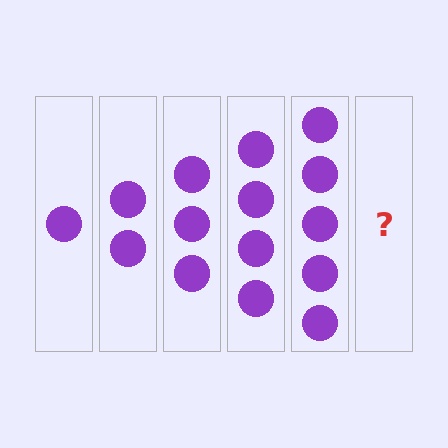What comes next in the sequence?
The next element should be 6 circles.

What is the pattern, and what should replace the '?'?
The pattern is that each step adds one more circle. The '?' should be 6 circles.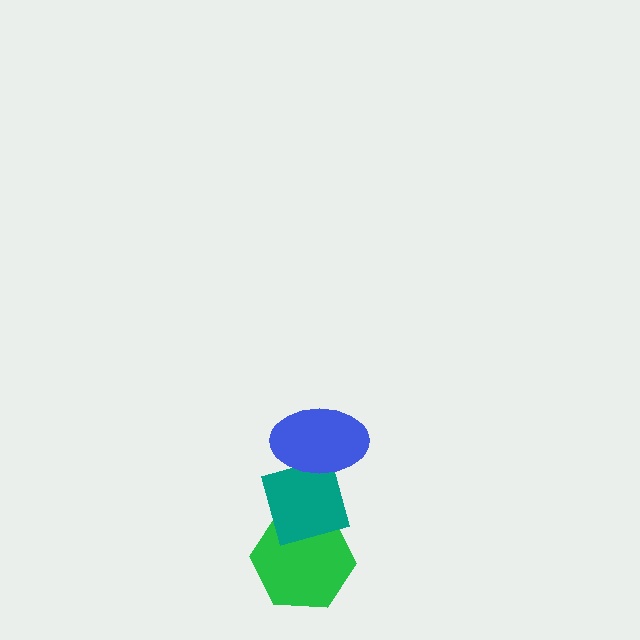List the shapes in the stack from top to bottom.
From top to bottom: the blue ellipse, the teal diamond, the green hexagon.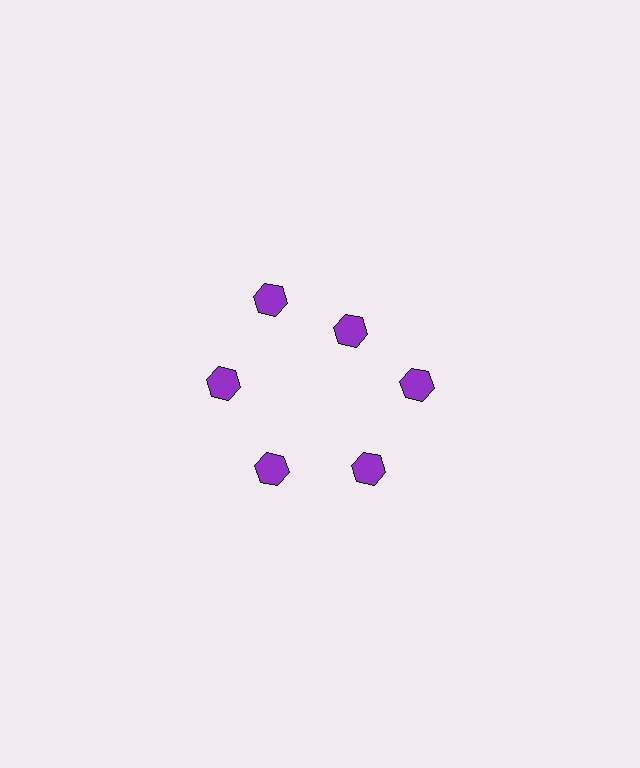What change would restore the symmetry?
The symmetry would be restored by moving it outward, back onto the ring so that all 6 hexagons sit at equal angles and equal distance from the center.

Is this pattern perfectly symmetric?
No. The 6 purple hexagons are arranged in a ring, but one element near the 1 o'clock position is pulled inward toward the center, breaking the 6-fold rotational symmetry.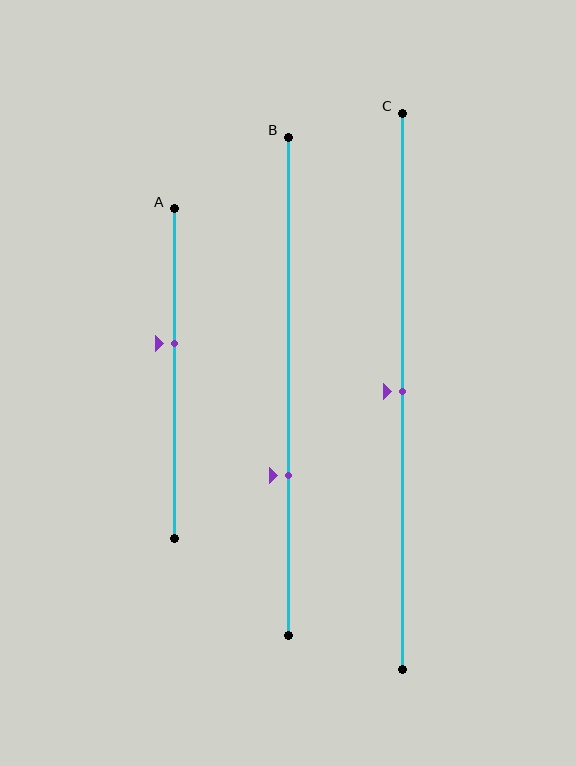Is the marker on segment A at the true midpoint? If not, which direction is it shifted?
No, the marker on segment A is shifted upward by about 9% of the segment length.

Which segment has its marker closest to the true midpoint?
Segment C has its marker closest to the true midpoint.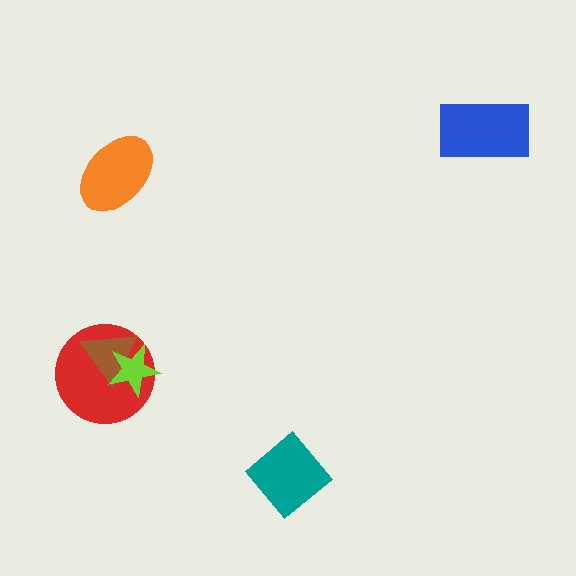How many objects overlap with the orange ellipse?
0 objects overlap with the orange ellipse.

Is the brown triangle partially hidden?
Yes, it is partially covered by another shape.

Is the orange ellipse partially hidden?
No, no other shape covers it.